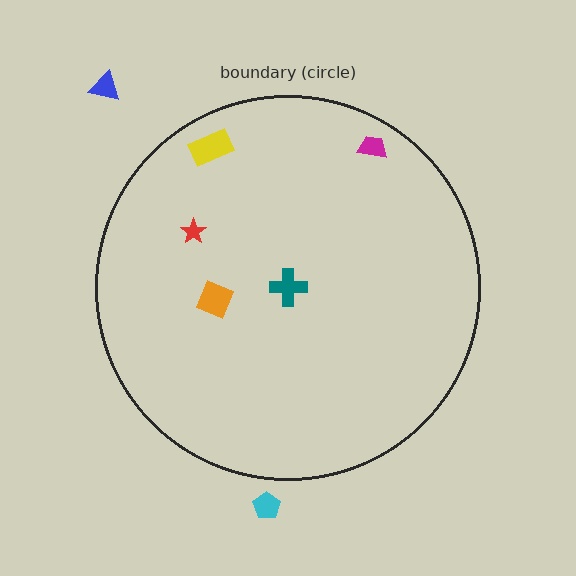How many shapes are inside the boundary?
5 inside, 2 outside.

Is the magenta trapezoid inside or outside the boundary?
Inside.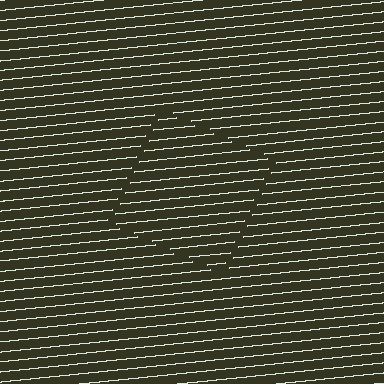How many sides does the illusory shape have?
4 sides — the line-ends trace a square.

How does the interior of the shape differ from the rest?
The interior of the shape contains the same grating, shifted by half a period — the contour is defined by the phase discontinuity where line-ends from the inner and outer gratings abut.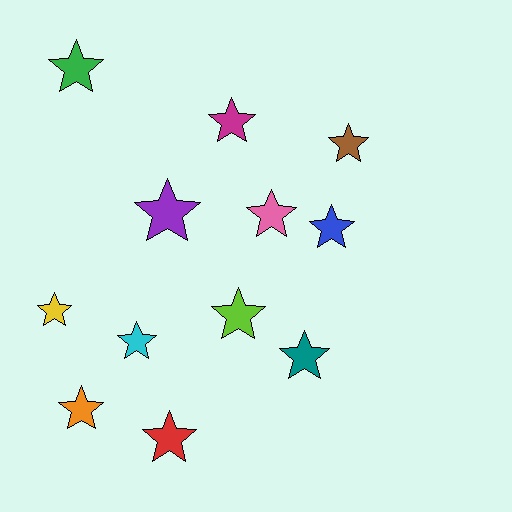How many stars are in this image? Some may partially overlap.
There are 12 stars.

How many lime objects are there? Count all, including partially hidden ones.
There is 1 lime object.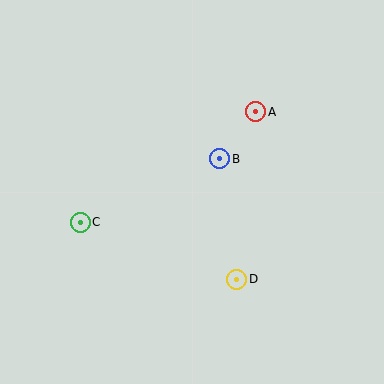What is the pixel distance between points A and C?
The distance between A and C is 207 pixels.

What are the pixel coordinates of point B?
Point B is at (220, 159).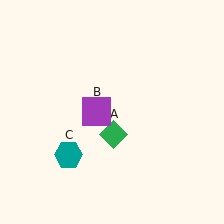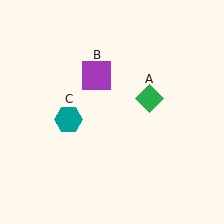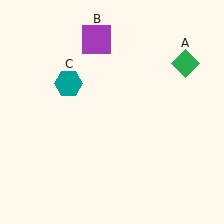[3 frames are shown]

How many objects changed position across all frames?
3 objects changed position: green diamond (object A), purple square (object B), teal hexagon (object C).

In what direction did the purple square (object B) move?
The purple square (object B) moved up.